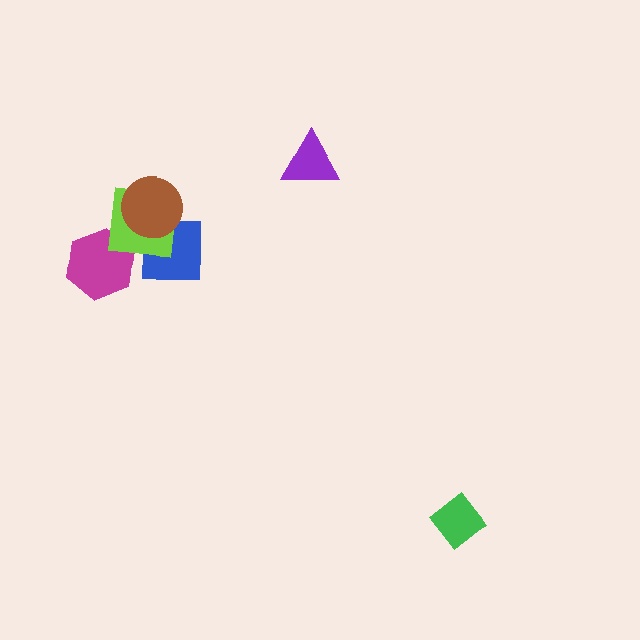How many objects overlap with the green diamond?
0 objects overlap with the green diamond.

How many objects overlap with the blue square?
2 objects overlap with the blue square.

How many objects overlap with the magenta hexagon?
1 object overlaps with the magenta hexagon.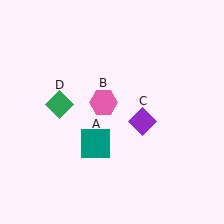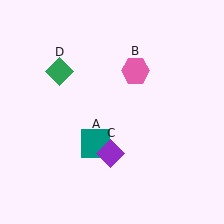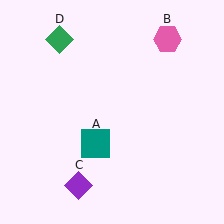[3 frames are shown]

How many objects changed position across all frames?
3 objects changed position: pink hexagon (object B), purple diamond (object C), green diamond (object D).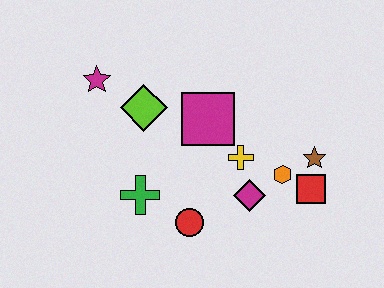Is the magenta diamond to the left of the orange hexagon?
Yes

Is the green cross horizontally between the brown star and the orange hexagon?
No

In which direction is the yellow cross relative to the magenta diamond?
The yellow cross is above the magenta diamond.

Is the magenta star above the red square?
Yes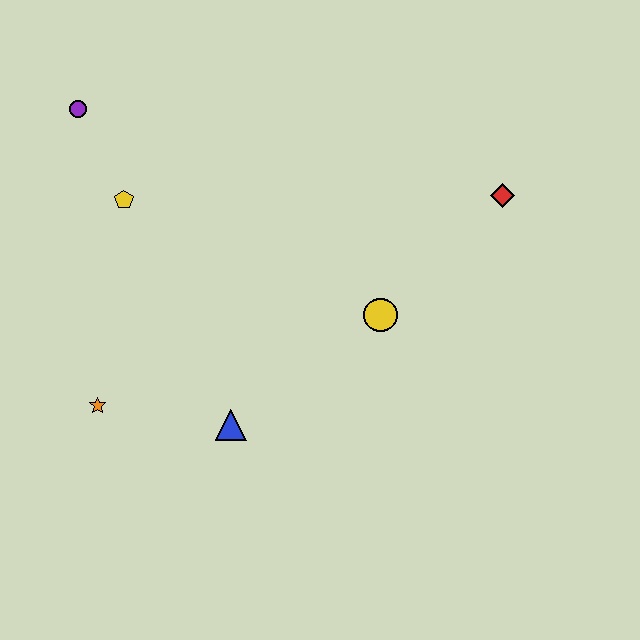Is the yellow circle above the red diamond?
No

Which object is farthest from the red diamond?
The orange star is farthest from the red diamond.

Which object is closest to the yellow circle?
The red diamond is closest to the yellow circle.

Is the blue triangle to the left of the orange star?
No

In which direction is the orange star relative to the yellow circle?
The orange star is to the left of the yellow circle.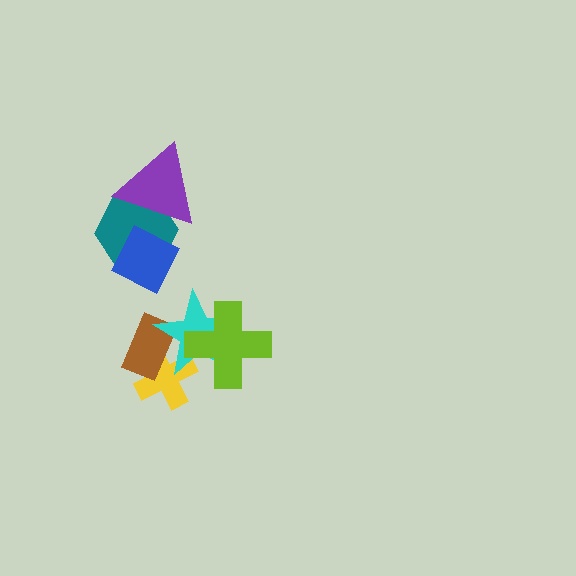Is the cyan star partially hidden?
Yes, it is partially covered by another shape.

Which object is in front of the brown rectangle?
The cyan star is in front of the brown rectangle.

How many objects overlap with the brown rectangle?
2 objects overlap with the brown rectangle.